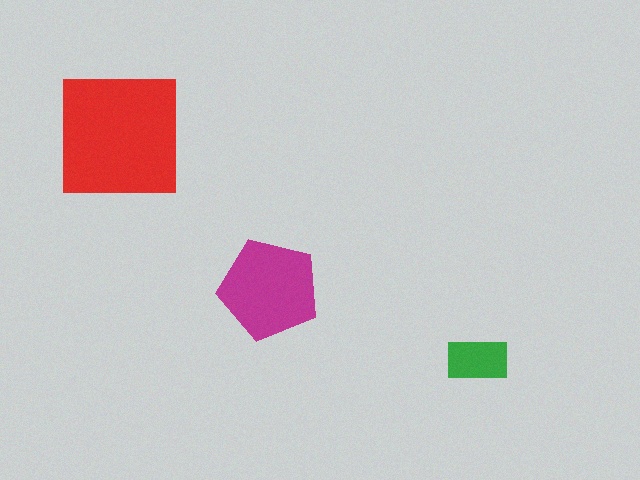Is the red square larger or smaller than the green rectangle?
Larger.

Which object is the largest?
The red square.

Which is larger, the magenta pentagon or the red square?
The red square.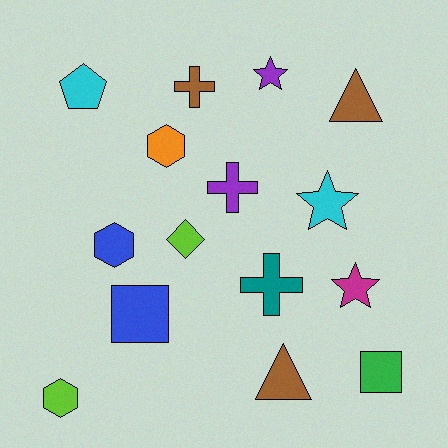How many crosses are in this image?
There are 3 crosses.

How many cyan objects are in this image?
There are 2 cyan objects.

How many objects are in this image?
There are 15 objects.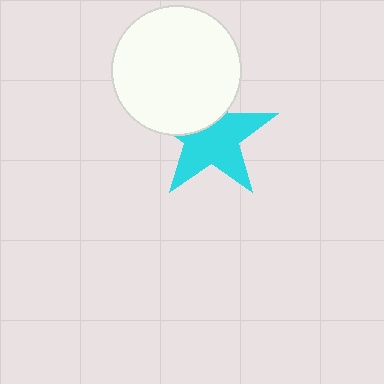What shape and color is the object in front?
The object in front is a white circle.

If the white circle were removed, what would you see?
You would see the complete cyan star.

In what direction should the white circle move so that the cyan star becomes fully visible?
The white circle should move up. That is the shortest direction to clear the overlap and leave the cyan star fully visible.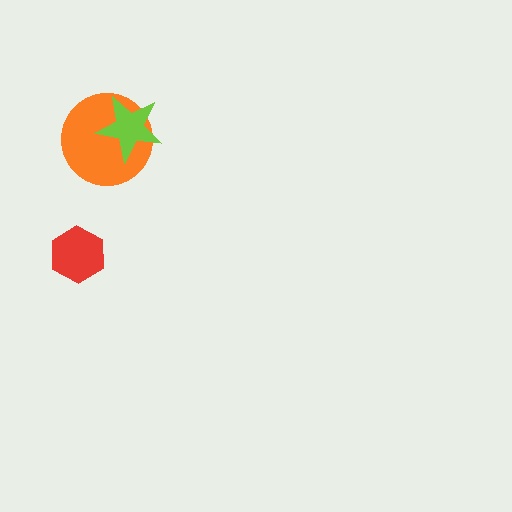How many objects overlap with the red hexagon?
0 objects overlap with the red hexagon.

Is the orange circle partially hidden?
Yes, it is partially covered by another shape.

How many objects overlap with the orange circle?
1 object overlaps with the orange circle.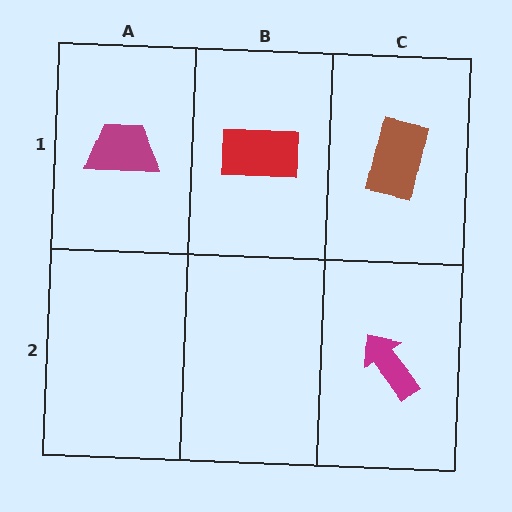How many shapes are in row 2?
1 shape.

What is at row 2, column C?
A magenta arrow.